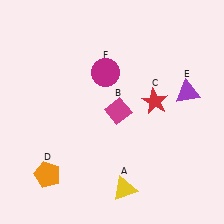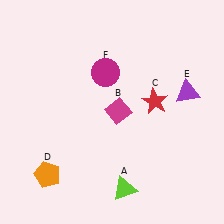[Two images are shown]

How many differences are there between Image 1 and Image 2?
There is 1 difference between the two images.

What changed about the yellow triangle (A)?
In Image 1, A is yellow. In Image 2, it changed to lime.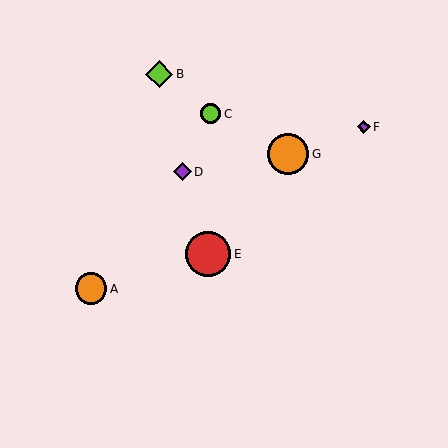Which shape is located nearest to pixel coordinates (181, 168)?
The purple diamond (labeled D) at (182, 172) is nearest to that location.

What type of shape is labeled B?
Shape B is a lime diamond.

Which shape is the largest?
The red circle (labeled E) is the largest.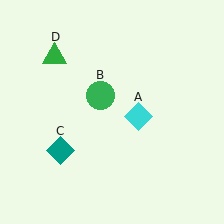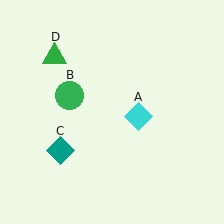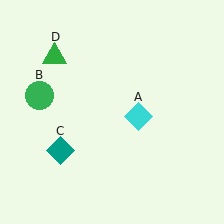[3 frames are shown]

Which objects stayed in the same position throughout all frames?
Cyan diamond (object A) and teal diamond (object C) and green triangle (object D) remained stationary.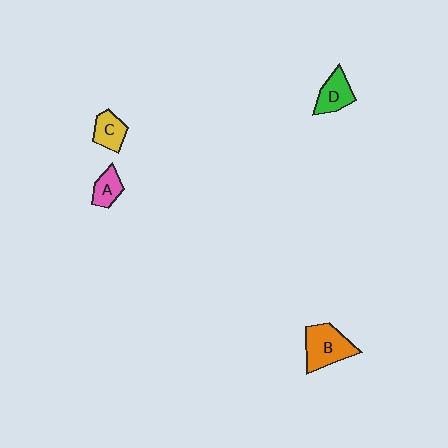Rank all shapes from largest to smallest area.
From largest to smallest: B (orange), D (green), C (yellow), A (pink).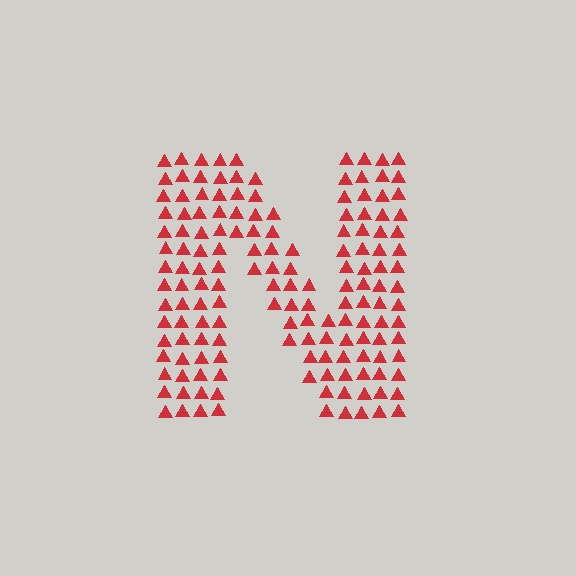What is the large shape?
The large shape is the letter N.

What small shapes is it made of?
It is made of small triangles.